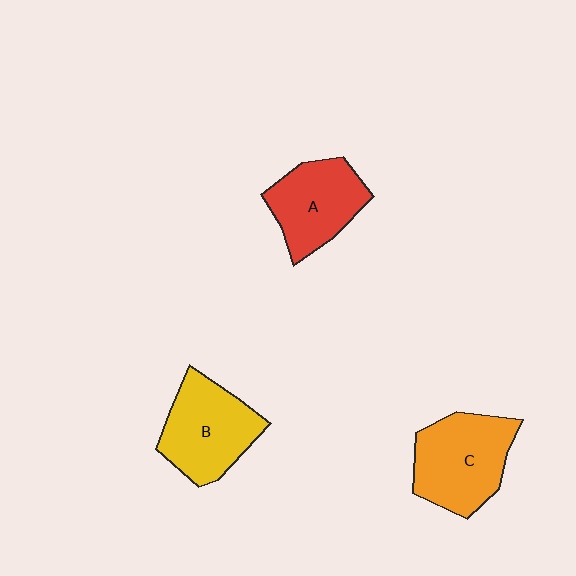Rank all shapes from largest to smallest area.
From largest to smallest: C (orange), B (yellow), A (red).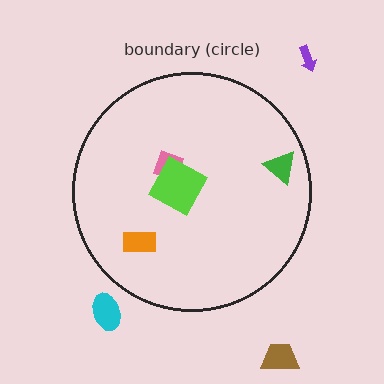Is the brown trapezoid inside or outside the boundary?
Outside.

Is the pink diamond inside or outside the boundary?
Inside.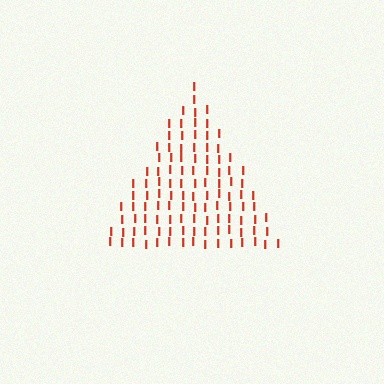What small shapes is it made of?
It is made of small letter I's.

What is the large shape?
The large shape is a triangle.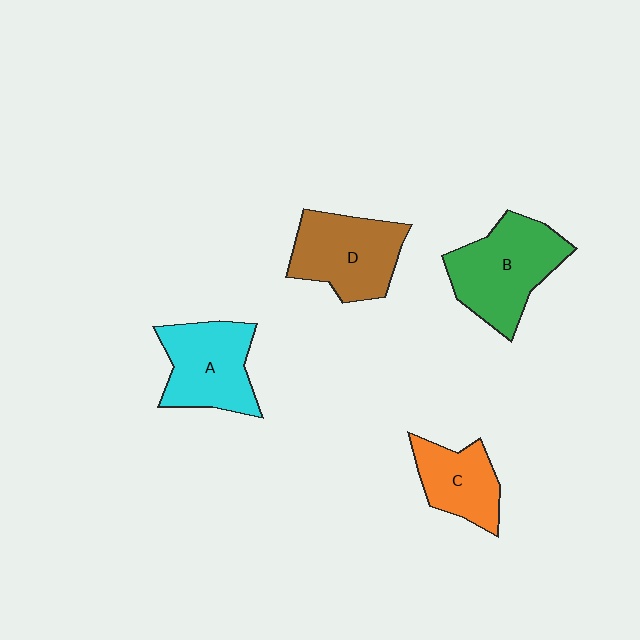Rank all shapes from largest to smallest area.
From largest to smallest: B (green), D (brown), A (cyan), C (orange).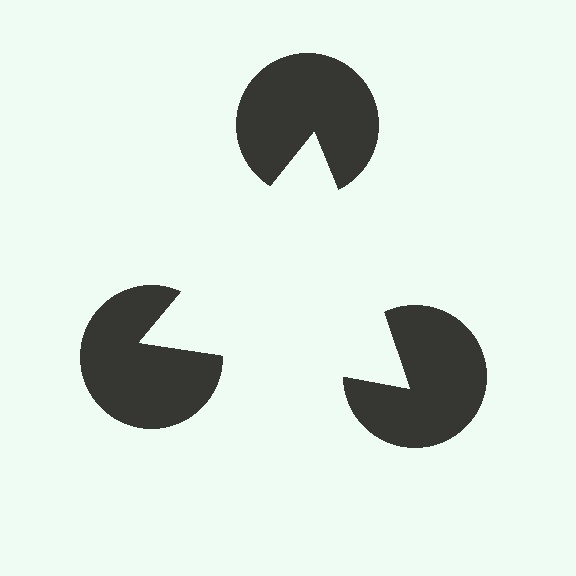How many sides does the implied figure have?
3 sides.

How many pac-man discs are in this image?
There are 3 — one at each vertex of the illusory triangle.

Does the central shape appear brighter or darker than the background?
It typically appears slightly brighter than the background, even though no actual brightness change is drawn.